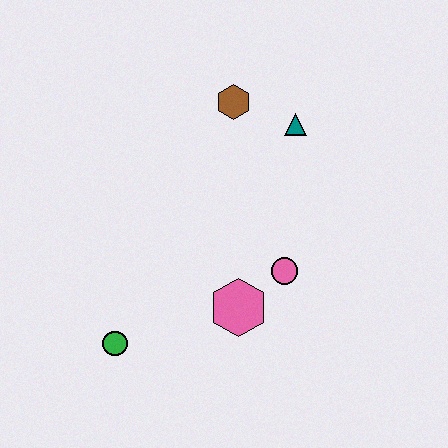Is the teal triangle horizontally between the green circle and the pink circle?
No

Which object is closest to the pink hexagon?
The pink circle is closest to the pink hexagon.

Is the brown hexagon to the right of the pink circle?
No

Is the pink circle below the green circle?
No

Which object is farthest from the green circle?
The teal triangle is farthest from the green circle.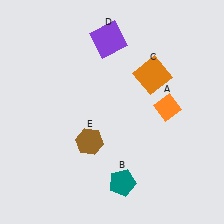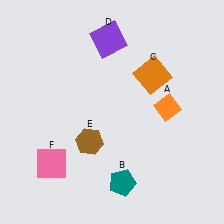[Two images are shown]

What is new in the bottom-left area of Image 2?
A pink square (F) was added in the bottom-left area of Image 2.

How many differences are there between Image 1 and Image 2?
There is 1 difference between the two images.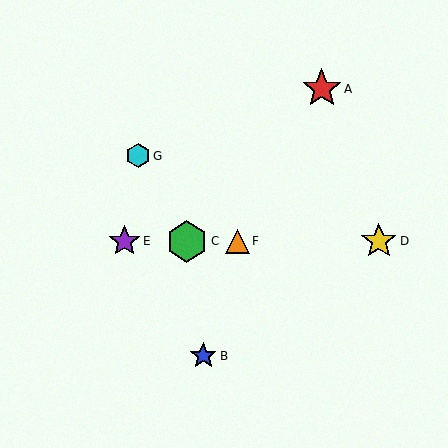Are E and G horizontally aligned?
No, E is at y≈241 and G is at y≈156.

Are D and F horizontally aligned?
Yes, both are at y≈241.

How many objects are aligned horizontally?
4 objects (C, D, E, F) are aligned horizontally.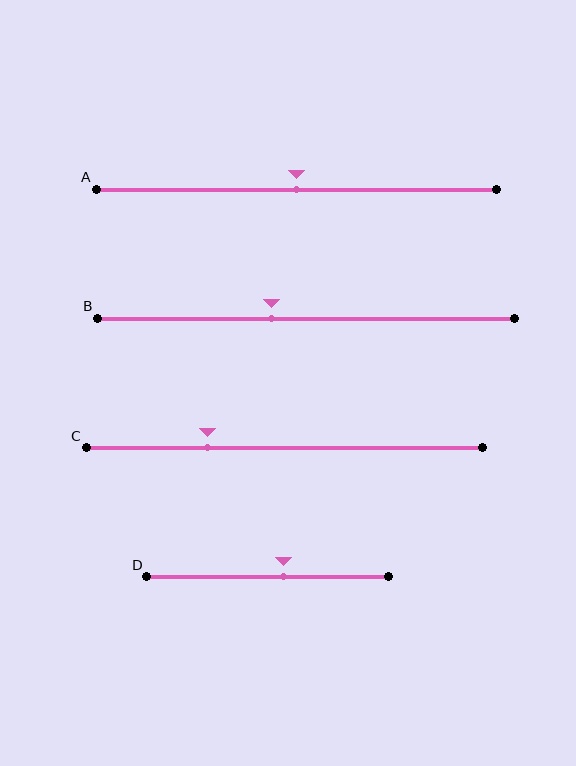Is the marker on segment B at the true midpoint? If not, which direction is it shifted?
No, the marker on segment B is shifted to the left by about 8% of the segment length.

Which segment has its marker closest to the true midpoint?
Segment A has its marker closest to the true midpoint.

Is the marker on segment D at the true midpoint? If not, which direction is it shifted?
No, the marker on segment D is shifted to the right by about 7% of the segment length.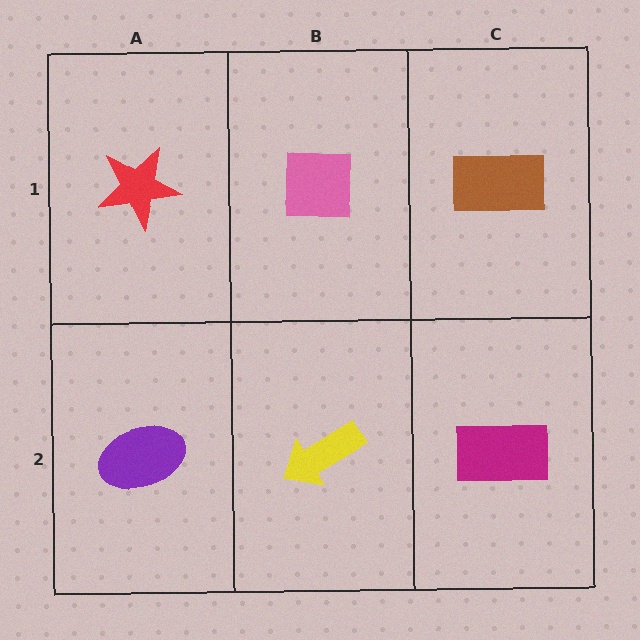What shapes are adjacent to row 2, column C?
A brown rectangle (row 1, column C), a yellow arrow (row 2, column B).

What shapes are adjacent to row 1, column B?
A yellow arrow (row 2, column B), a red star (row 1, column A), a brown rectangle (row 1, column C).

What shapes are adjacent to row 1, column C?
A magenta rectangle (row 2, column C), a pink square (row 1, column B).